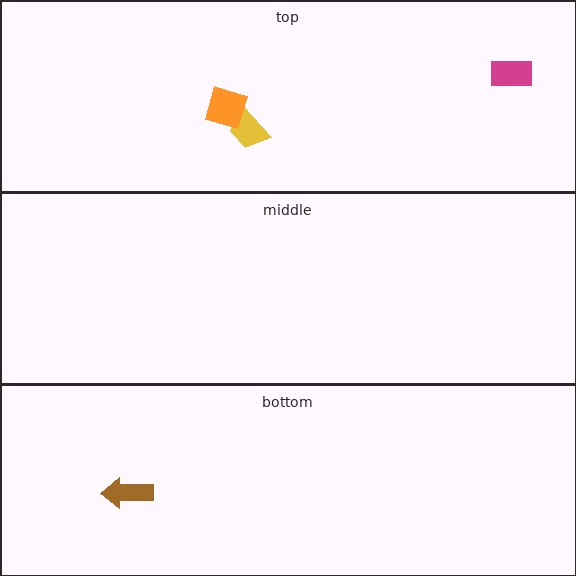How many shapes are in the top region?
3.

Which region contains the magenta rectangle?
The top region.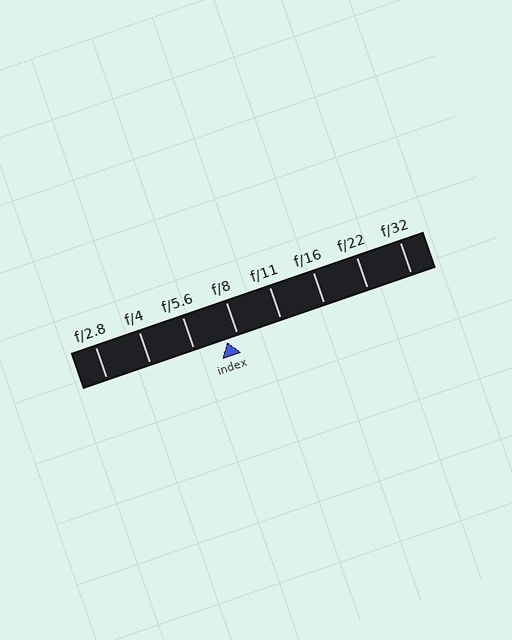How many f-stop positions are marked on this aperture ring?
There are 8 f-stop positions marked.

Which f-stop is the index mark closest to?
The index mark is closest to f/8.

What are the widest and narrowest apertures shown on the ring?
The widest aperture shown is f/2.8 and the narrowest is f/32.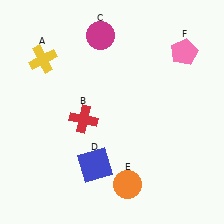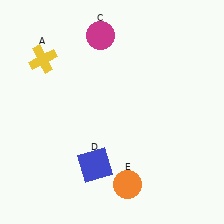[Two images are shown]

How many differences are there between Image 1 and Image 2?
There are 2 differences between the two images.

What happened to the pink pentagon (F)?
The pink pentagon (F) was removed in Image 2. It was in the top-right area of Image 1.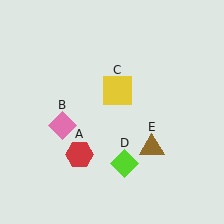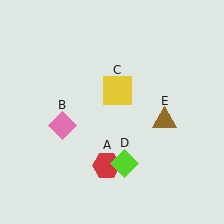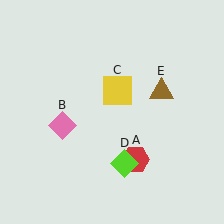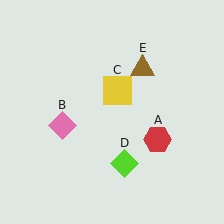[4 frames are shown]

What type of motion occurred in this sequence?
The red hexagon (object A), brown triangle (object E) rotated counterclockwise around the center of the scene.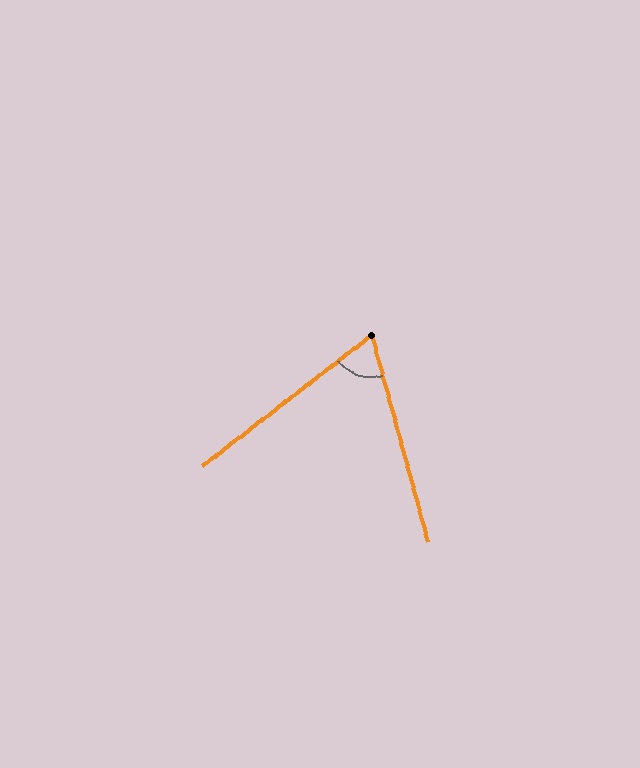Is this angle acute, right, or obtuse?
It is acute.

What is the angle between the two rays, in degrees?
Approximately 67 degrees.